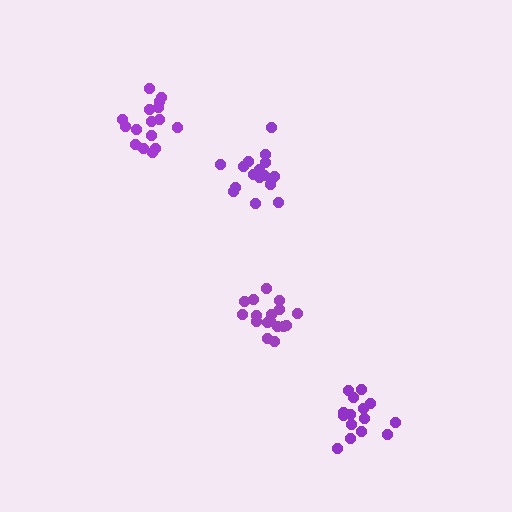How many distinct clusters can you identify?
There are 4 distinct clusters.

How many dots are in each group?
Group 1: 15 dots, Group 2: 16 dots, Group 3: 17 dots, Group 4: 16 dots (64 total).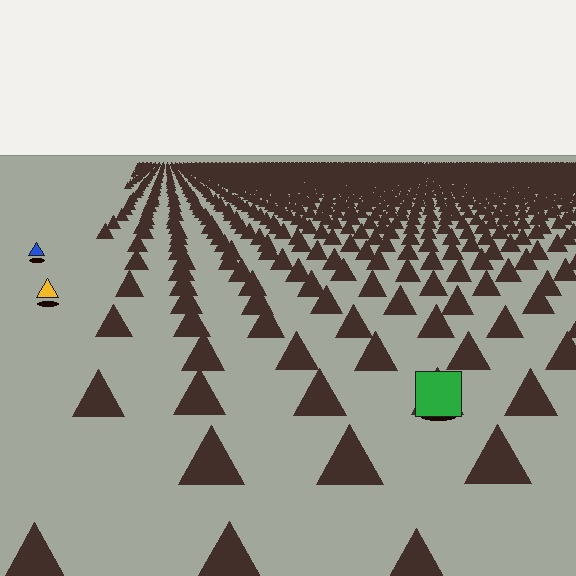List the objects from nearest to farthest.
From nearest to farthest: the green square, the yellow triangle, the blue triangle.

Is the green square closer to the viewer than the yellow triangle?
Yes. The green square is closer — you can tell from the texture gradient: the ground texture is coarser near it.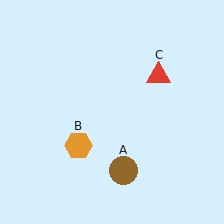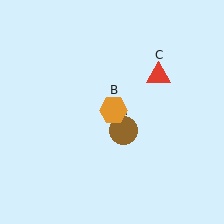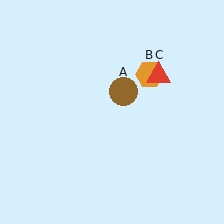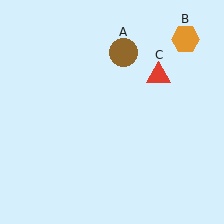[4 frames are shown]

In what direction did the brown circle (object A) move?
The brown circle (object A) moved up.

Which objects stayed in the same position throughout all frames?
Red triangle (object C) remained stationary.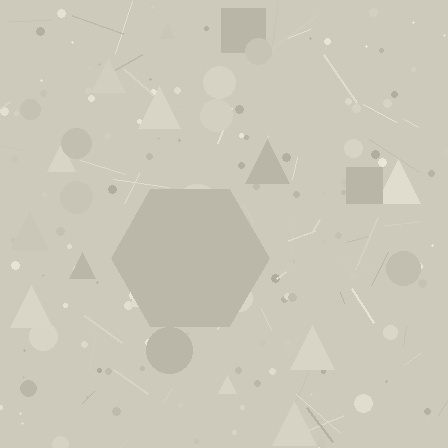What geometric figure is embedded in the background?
A hexagon is embedded in the background.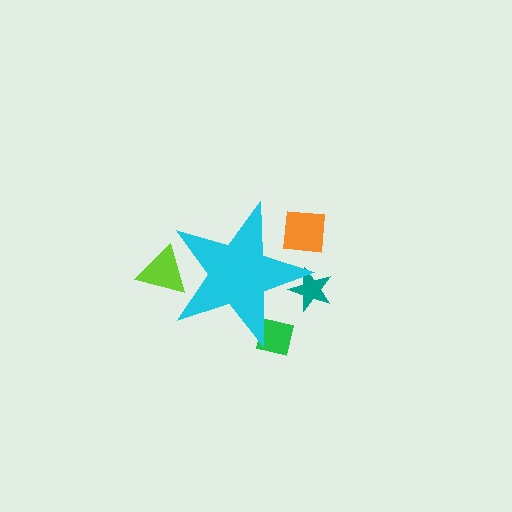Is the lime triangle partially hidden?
Yes, the lime triangle is partially hidden behind the cyan star.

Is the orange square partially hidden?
Yes, the orange square is partially hidden behind the cyan star.